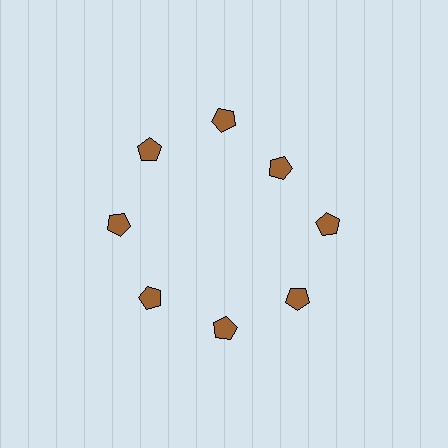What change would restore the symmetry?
The symmetry would be restored by moving it outward, back onto the ring so that all 8 pentagons sit at equal angles and equal distance from the center.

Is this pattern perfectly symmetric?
No. The 8 brown pentagons are arranged in a ring, but one element near the 2 o'clock position is pulled inward toward the center, breaking the 8-fold rotational symmetry.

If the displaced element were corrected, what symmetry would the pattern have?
It would have 8-fold rotational symmetry — the pattern would map onto itself every 45 degrees.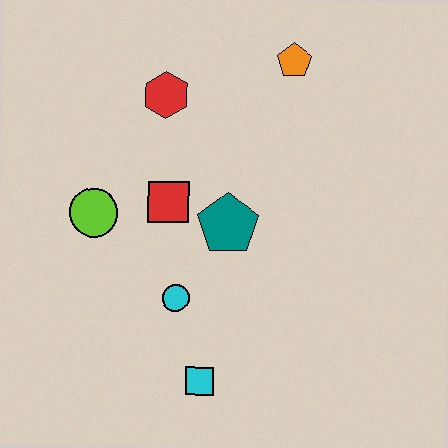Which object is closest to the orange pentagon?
The red hexagon is closest to the orange pentagon.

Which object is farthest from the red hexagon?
The cyan square is farthest from the red hexagon.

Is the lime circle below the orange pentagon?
Yes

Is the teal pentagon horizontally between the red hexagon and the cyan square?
No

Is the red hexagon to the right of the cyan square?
No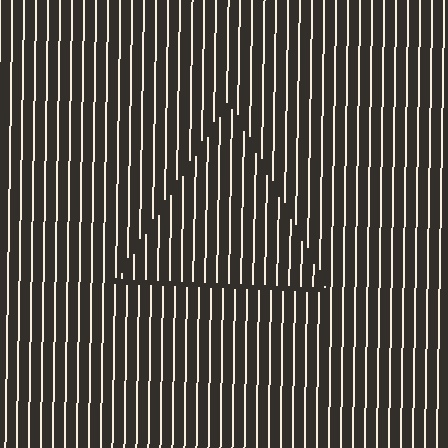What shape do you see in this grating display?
An illusory triangle. The interior of the shape contains the same grating, shifted by half a period — the contour is defined by the phase discontinuity where line-ends from the inner and outer gratings abut.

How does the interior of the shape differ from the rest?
The interior of the shape contains the same grating, shifted by half a period — the contour is defined by the phase discontinuity where line-ends from the inner and outer gratings abut.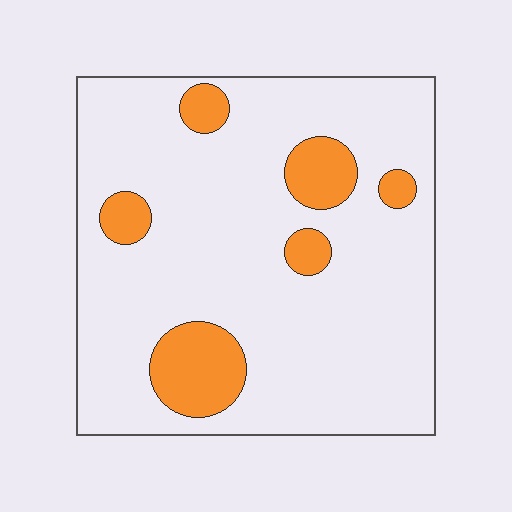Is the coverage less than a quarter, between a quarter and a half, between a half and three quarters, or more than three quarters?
Less than a quarter.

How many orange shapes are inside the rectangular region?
6.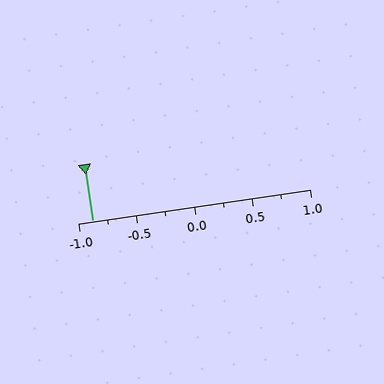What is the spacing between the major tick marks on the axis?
The major ticks are spaced 0.5 apart.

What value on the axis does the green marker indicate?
The marker indicates approximately -0.88.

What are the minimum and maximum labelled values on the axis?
The axis runs from -1.0 to 1.0.